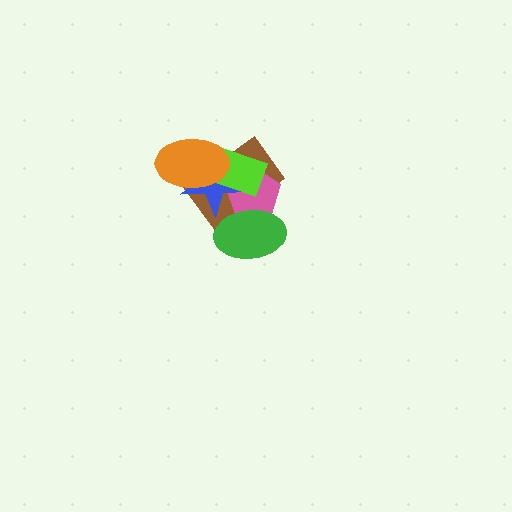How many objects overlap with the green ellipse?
3 objects overlap with the green ellipse.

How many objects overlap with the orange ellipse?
3 objects overlap with the orange ellipse.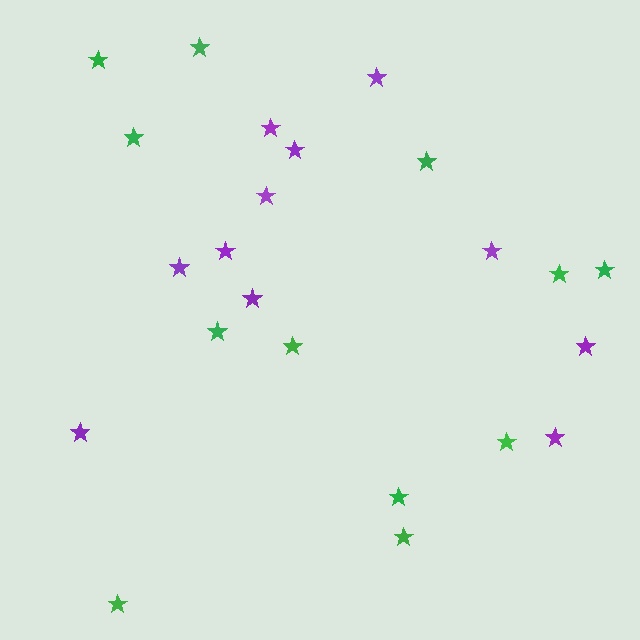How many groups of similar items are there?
There are 2 groups: one group of purple stars (11) and one group of green stars (12).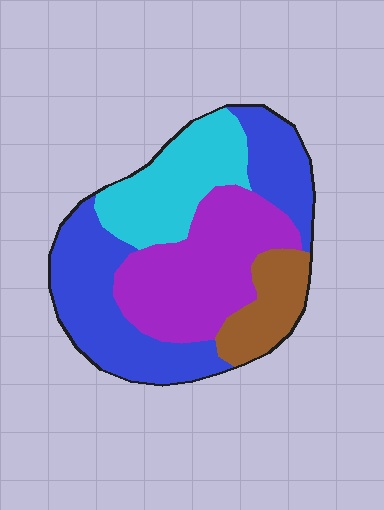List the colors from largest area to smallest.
From largest to smallest: blue, purple, cyan, brown.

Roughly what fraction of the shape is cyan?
Cyan takes up about one fifth (1/5) of the shape.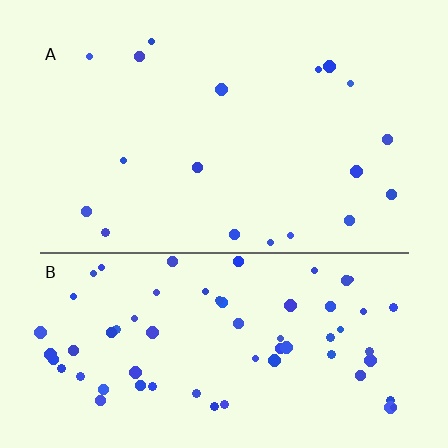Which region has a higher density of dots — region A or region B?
B (the bottom).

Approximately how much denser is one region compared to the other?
Approximately 3.8× — region B over region A.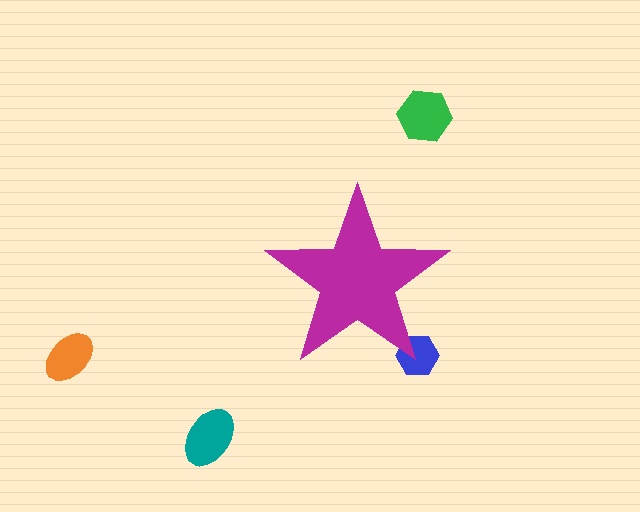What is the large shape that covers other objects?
A magenta star.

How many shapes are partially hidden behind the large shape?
1 shape is partially hidden.